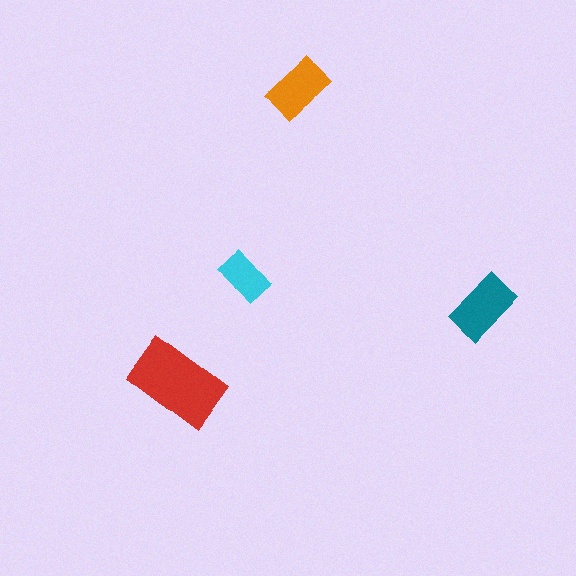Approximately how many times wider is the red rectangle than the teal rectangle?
About 1.5 times wider.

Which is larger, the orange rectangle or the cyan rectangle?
The orange one.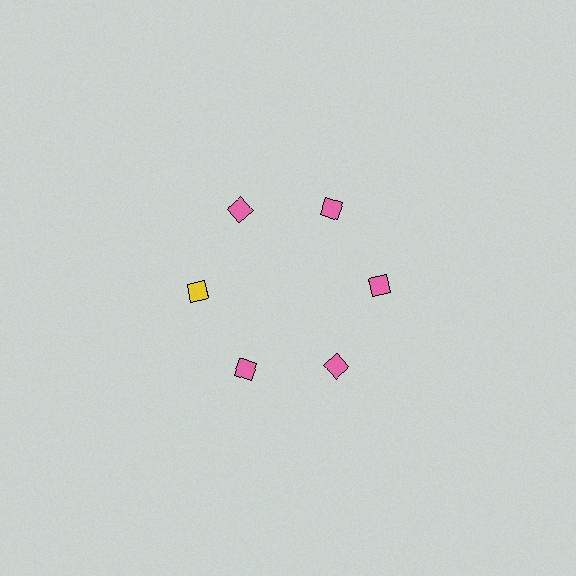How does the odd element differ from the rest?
It has a different color: yellow instead of pink.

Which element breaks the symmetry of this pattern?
The yellow diamond at roughly the 9 o'clock position breaks the symmetry. All other shapes are pink diamonds.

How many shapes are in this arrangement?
There are 6 shapes arranged in a ring pattern.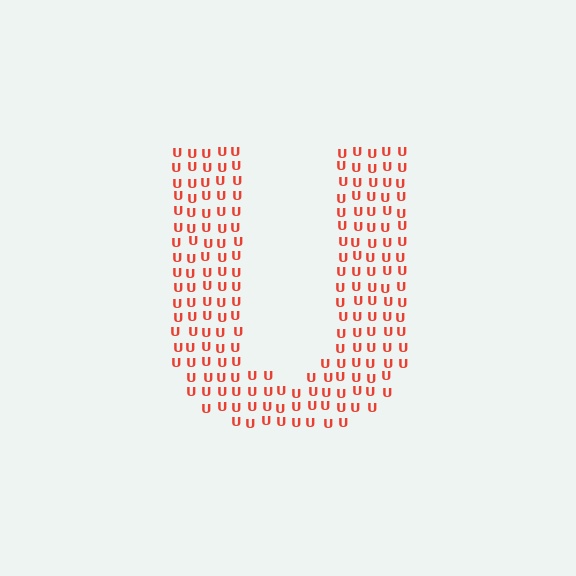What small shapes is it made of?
It is made of small letter U's.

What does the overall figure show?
The overall figure shows the letter U.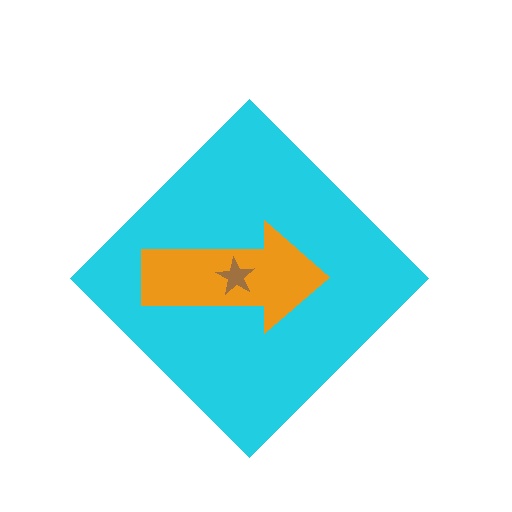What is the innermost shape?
The brown star.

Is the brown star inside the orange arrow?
Yes.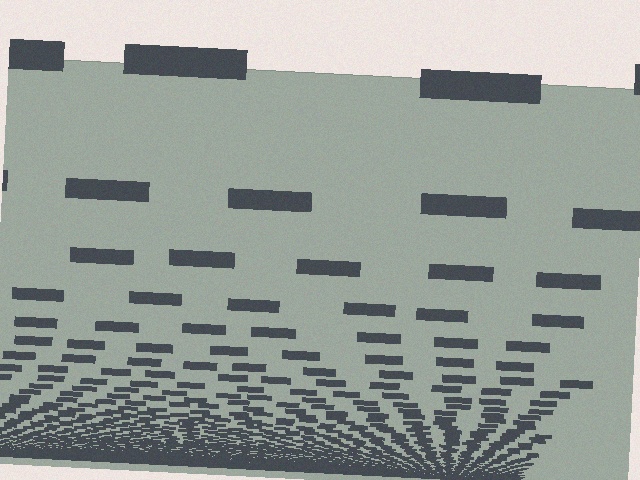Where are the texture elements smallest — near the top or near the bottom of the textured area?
Near the bottom.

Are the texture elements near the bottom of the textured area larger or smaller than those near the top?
Smaller. The gradient is inverted — elements near the bottom are smaller and denser.